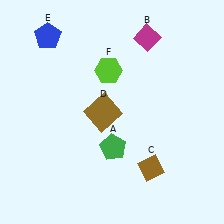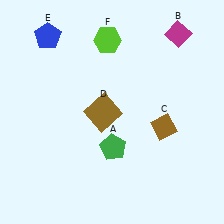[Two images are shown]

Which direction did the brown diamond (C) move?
The brown diamond (C) moved up.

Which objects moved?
The objects that moved are: the magenta diamond (B), the brown diamond (C), the lime hexagon (F).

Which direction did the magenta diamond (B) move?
The magenta diamond (B) moved right.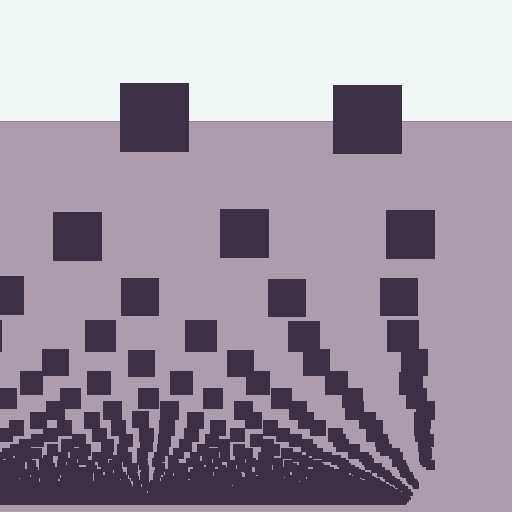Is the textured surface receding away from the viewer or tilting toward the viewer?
The surface appears to tilt toward the viewer. Texture elements get larger and sparser toward the top.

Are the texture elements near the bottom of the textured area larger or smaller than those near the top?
Smaller. The gradient is inverted — elements near the bottom are smaller and denser.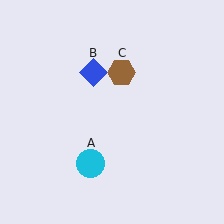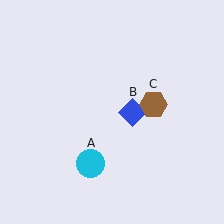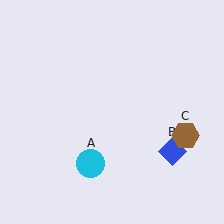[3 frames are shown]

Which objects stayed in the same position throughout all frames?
Cyan circle (object A) remained stationary.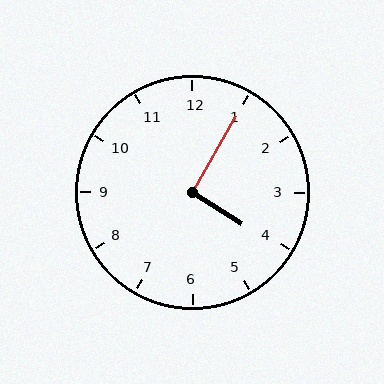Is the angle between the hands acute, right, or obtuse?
It is right.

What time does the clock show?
4:05.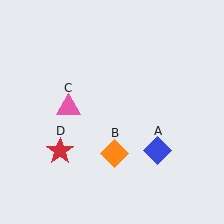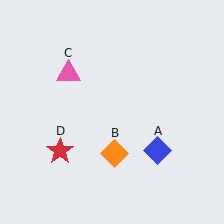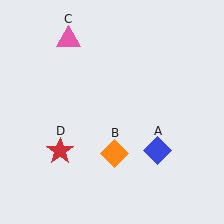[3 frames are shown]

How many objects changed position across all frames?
1 object changed position: pink triangle (object C).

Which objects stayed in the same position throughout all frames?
Blue diamond (object A) and orange diamond (object B) and red star (object D) remained stationary.